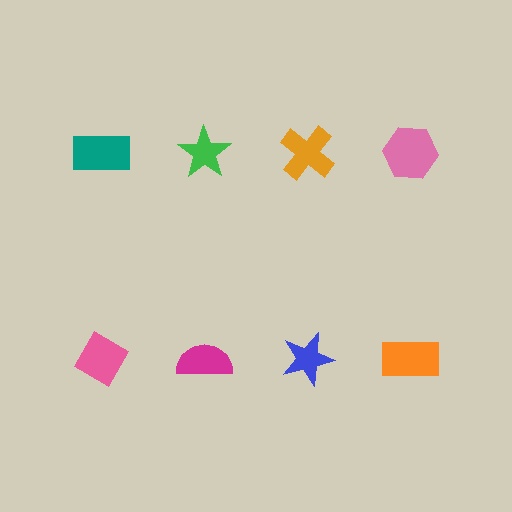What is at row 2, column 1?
A pink diamond.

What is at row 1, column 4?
A pink hexagon.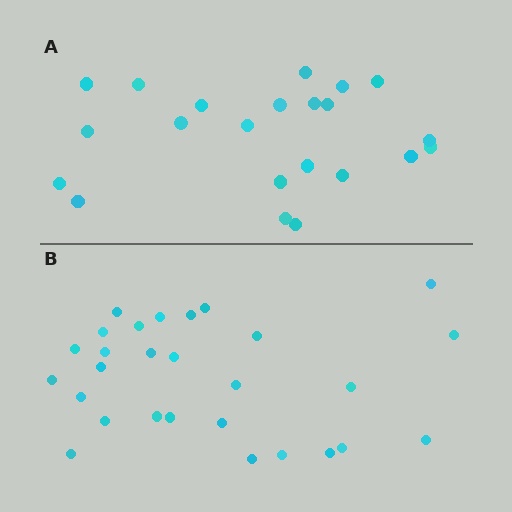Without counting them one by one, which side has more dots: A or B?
Region B (the bottom region) has more dots.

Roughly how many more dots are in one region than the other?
Region B has about 6 more dots than region A.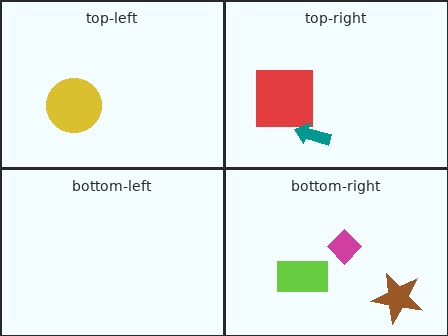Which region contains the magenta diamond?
The bottom-right region.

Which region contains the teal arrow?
The top-right region.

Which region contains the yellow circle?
The top-left region.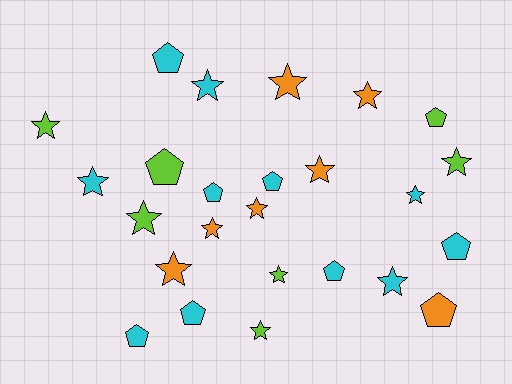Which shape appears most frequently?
Star, with 15 objects.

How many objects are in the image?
There are 25 objects.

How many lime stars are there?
There are 5 lime stars.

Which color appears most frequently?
Cyan, with 11 objects.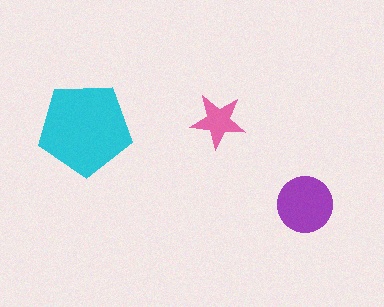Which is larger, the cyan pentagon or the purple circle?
The cyan pentagon.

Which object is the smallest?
The pink star.